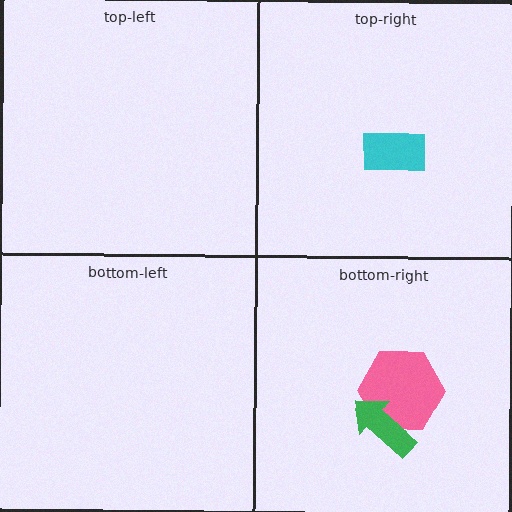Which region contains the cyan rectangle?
The top-right region.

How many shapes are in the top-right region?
1.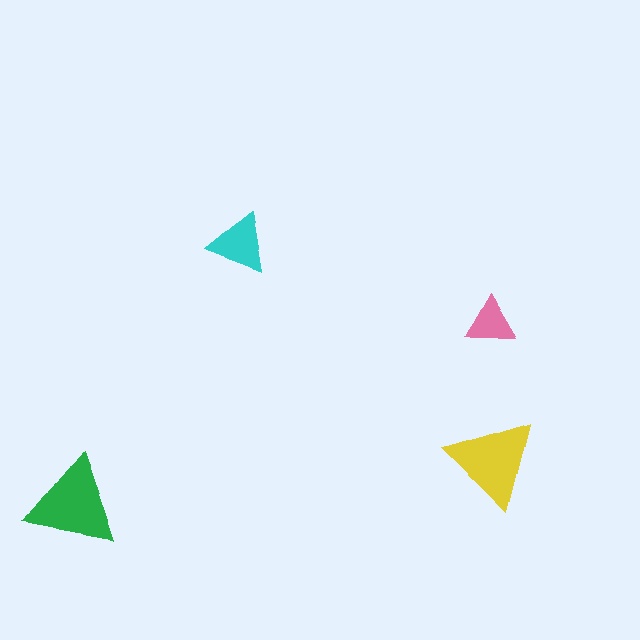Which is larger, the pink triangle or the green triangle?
The green one.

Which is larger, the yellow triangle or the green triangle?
The green one.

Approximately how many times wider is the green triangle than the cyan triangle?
About 1.5 times wider.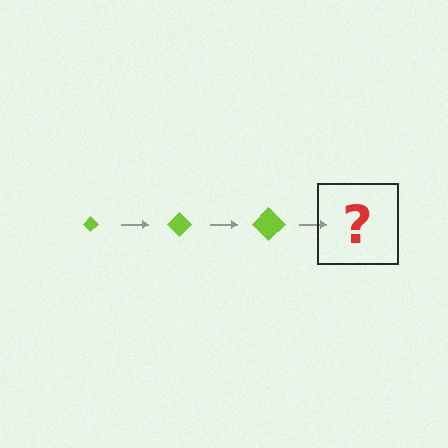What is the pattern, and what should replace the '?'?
The pattern is that the diamond gets progressively larger each step. The '?' should be a lime diamond, larger than the previous one.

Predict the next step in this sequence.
The next step is a lime diamond, larger than the previous one.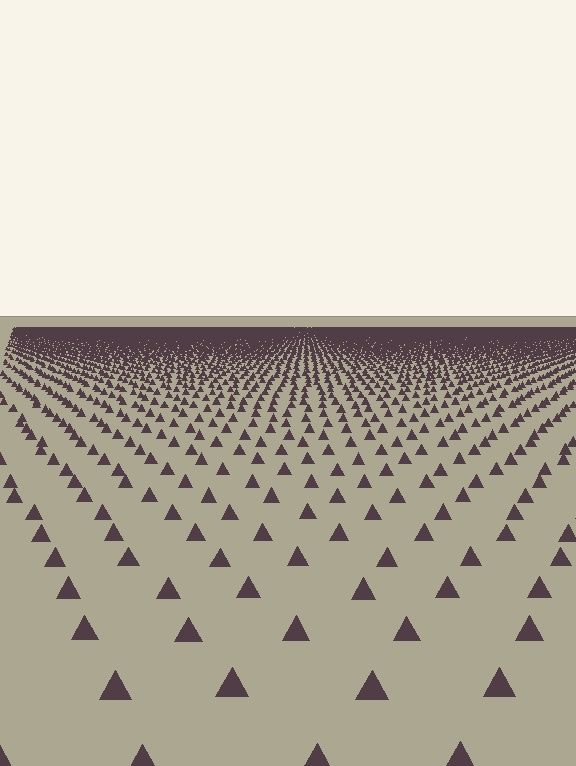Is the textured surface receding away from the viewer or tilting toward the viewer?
The surface is receding away from the viewer. Texture elements get smaller and denser toward the top.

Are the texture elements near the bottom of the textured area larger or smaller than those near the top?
Larger. Near the bottom, elements are closer to the viewer and appear at a bigger on-screen size.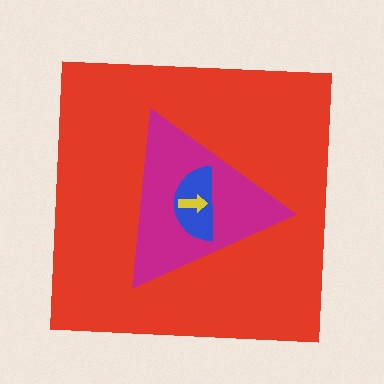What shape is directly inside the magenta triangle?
The blue semicircle.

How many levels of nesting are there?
4.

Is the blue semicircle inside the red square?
Yes.